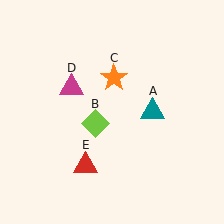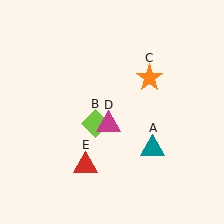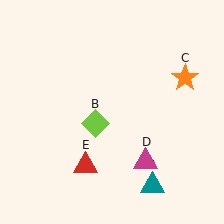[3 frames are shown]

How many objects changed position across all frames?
3 objects changed position: teal triangle (object A), orange star (object C), magenta triangle (object D).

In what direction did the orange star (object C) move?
The orange star (object C) moved right.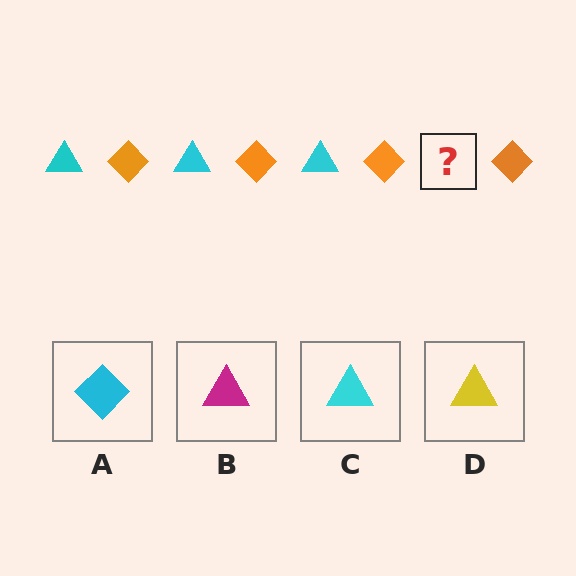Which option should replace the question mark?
Option C.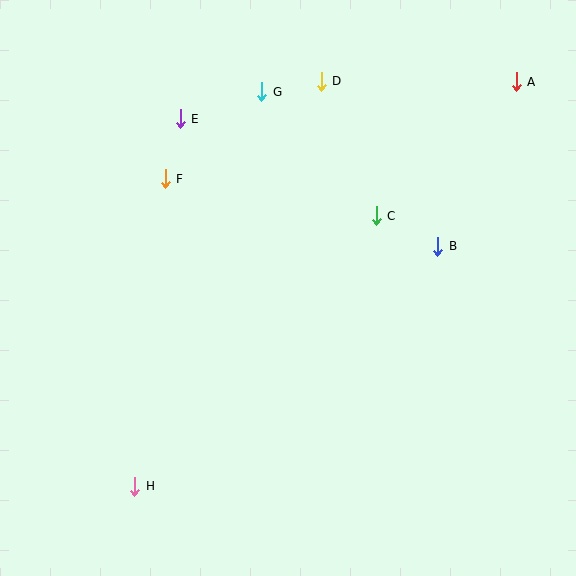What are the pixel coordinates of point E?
Point E is at (180, 119).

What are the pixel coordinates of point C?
Point C is at (376, 216).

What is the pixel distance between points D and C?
The distance between D and C is 145 pixels.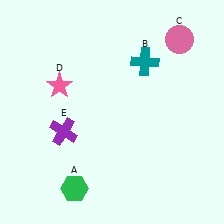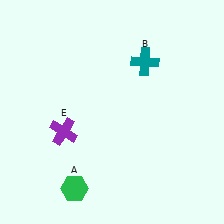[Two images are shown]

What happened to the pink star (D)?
The pink star (D) was removed in Image 2. It was in the top-left area of Image 1.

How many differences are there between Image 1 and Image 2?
There are 2 differences between the two images.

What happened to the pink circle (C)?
The pink circle (C) was removed in Image 2. It was in the top-right area of Image 1.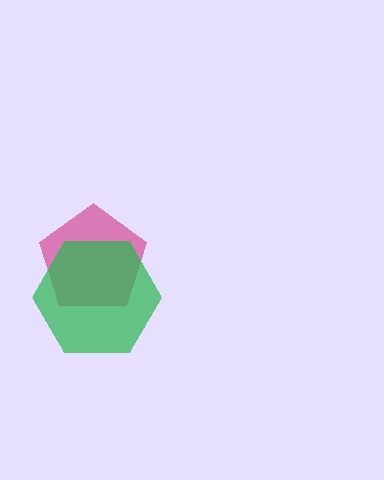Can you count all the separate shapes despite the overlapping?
Yes, there are 2 separate shapes.